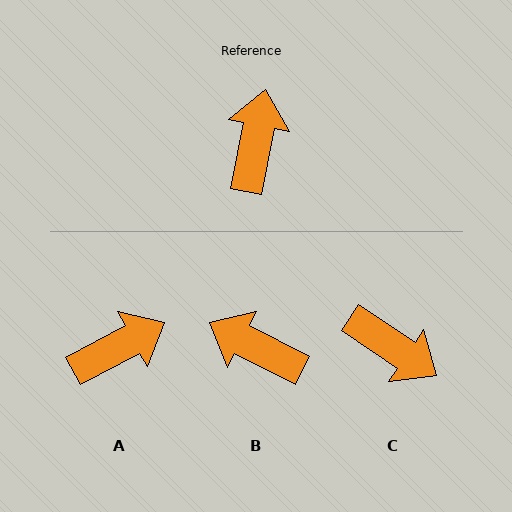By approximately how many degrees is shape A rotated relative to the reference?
Approximately 51 degrees clockwise.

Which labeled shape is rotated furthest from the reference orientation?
C, about 113 degrees away.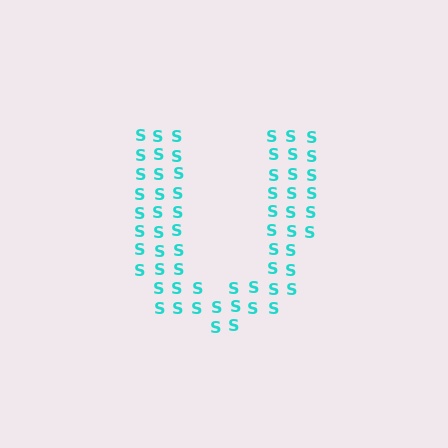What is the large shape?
The large shape is the letter U.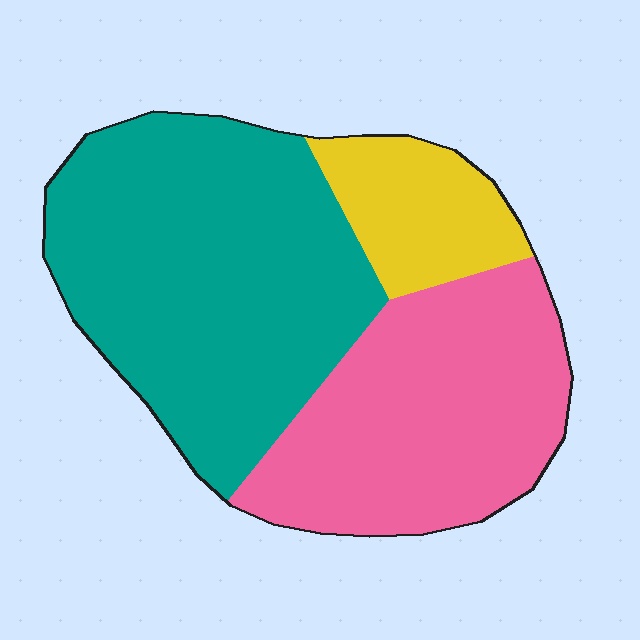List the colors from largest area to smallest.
From largest to smallest: teal, pink, yellow.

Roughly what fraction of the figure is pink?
Pink covers 36% of the figure.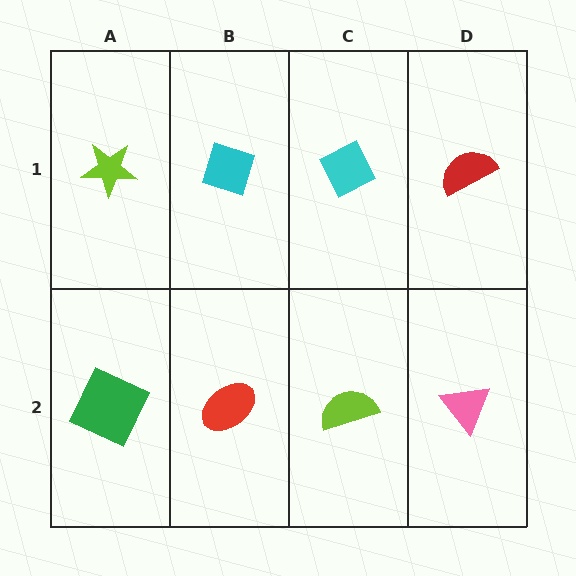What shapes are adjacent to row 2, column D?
A red semicircle (row 1, column D), a lime semicircle (row 2, column C).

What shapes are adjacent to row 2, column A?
A lime star (row 1, column A), a red ellipse (row 2, column B).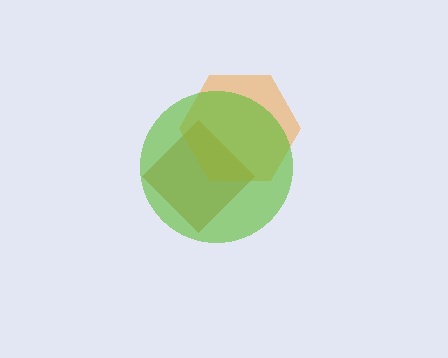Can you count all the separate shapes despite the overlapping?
Yes, there are 3 separate shapes.